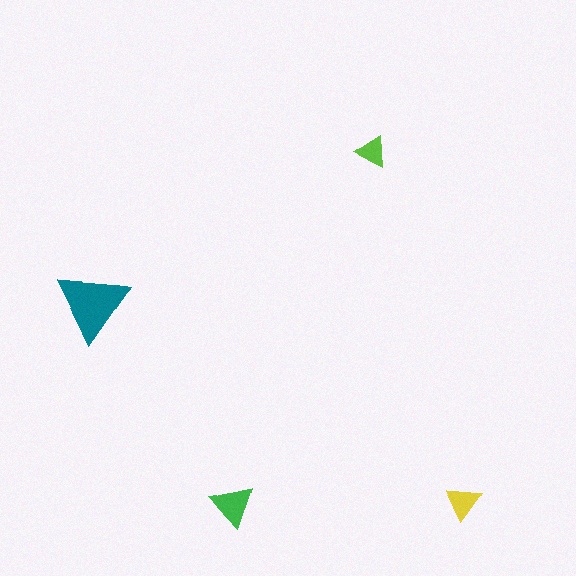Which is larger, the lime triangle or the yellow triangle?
The yellow one.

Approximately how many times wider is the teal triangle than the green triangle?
About 1.5 times wider.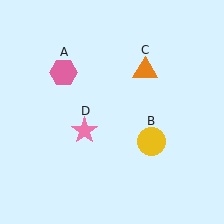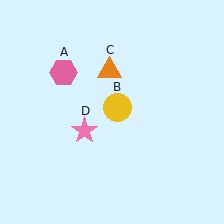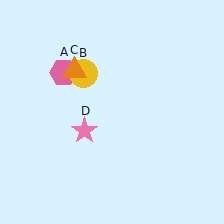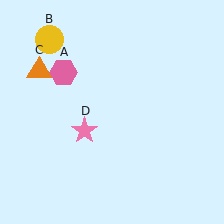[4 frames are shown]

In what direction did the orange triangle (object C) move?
The orange triangle (object C) moved left.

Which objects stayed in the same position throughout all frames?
Pink hexagon (object A) and pink star (object D) remained stationary.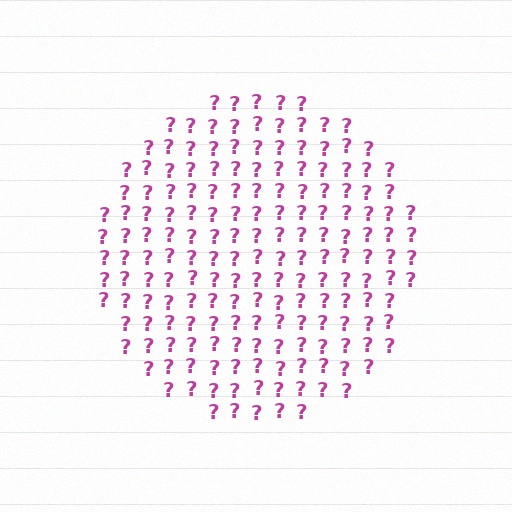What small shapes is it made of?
It is made of small question marks.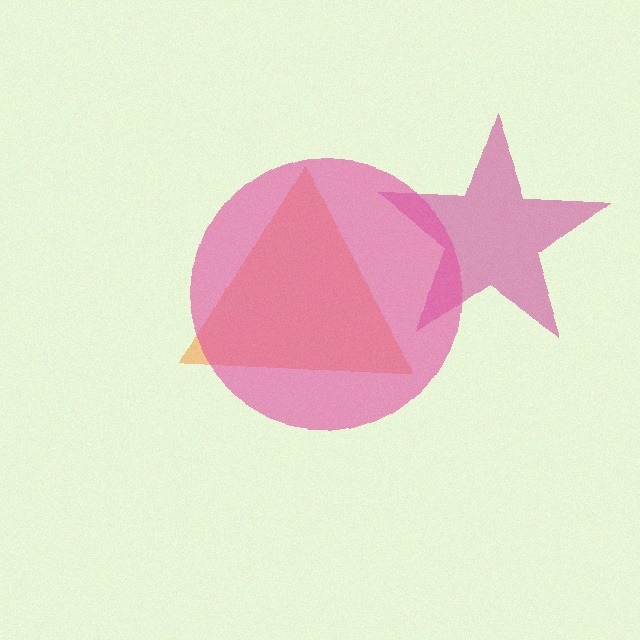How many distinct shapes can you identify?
There are 3 distinct shapes: a magenta star, an orange triangle, a pink circle.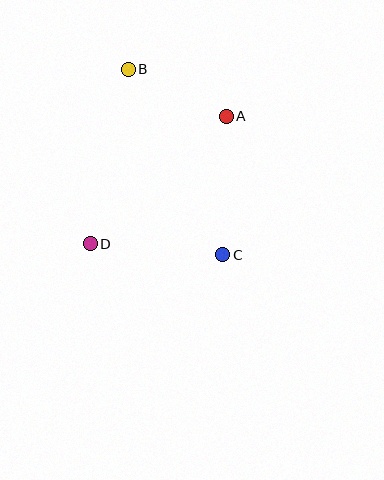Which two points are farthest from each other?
Points B and C are farthest from each other.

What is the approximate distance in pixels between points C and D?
The distance between C and D is approximately 133 pixels.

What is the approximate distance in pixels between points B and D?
The distance between B and D is approximately 179 pixels.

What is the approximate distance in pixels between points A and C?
The distance between A and C is approximately 139 pixels.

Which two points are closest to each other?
Points A and B are closest to each other.